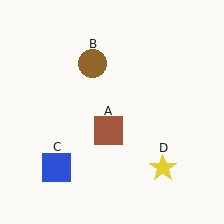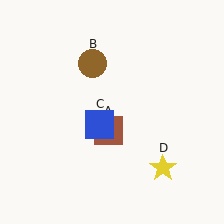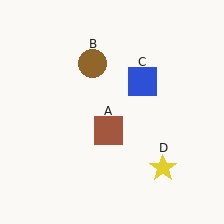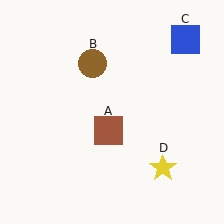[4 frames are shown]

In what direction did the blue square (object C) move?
The blue square (object C) moved up and to the right.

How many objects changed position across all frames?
1 object changed position: blue square (object C).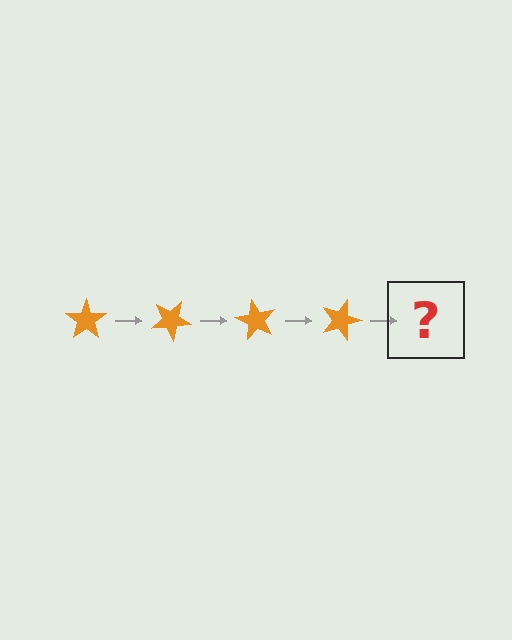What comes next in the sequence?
The next element should be an orange star rotated 120 degrees.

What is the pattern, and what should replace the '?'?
The pattern is that the star rotates 30 degrees each step. The '?' should be an orange star rotated 120 degrees.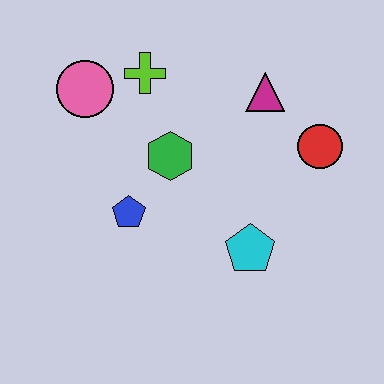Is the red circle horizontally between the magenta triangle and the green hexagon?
No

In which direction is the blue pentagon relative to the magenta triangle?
The blue pentagon is to the left of the magenta triangle.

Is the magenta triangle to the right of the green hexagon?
Yes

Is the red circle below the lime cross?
Yes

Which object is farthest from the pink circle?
The red circle is farthest from the pink circle.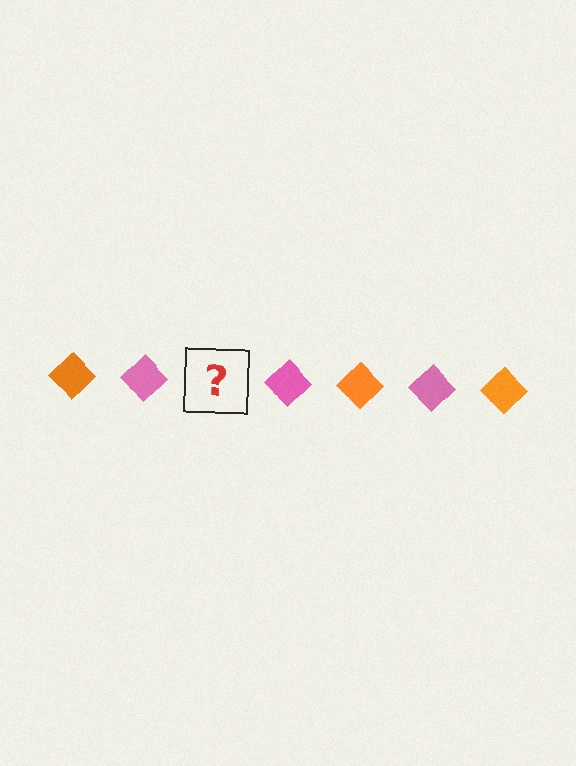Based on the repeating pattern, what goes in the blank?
The blank should be an orange diamond.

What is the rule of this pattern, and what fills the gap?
The rule is that the pattern cycles through orange, pink diamonds. The gap should be filled with an orange diamond.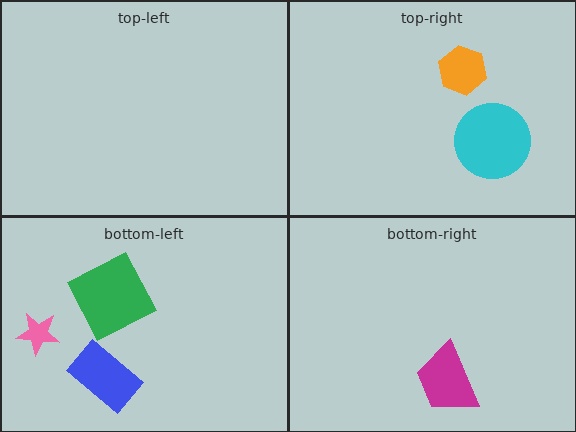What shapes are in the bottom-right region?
The magenta trapezoid.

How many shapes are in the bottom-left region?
3.